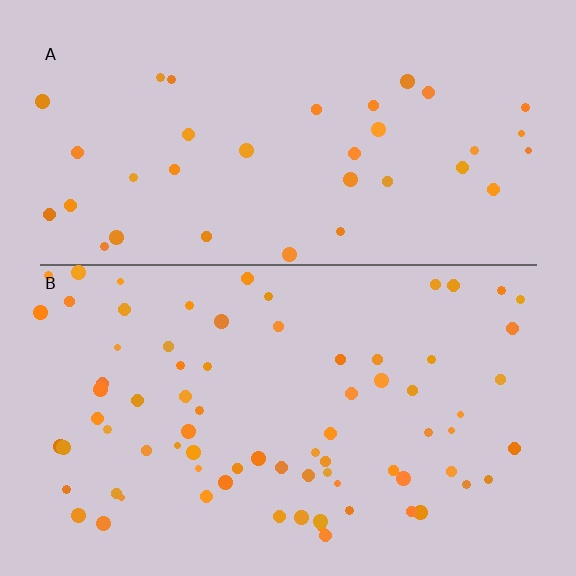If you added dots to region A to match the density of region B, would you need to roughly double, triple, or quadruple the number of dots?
Approximately double.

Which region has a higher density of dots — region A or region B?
B (the bottom).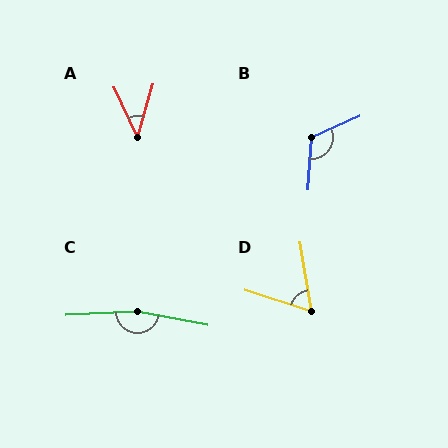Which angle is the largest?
C, at approximately 167 degrees.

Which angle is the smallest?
A, at approximately 41 degrees.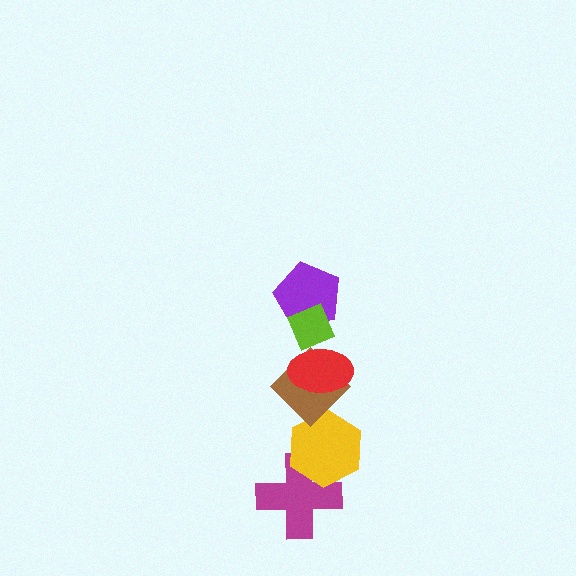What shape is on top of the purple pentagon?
The lime diamond is on top of the purple pentagon.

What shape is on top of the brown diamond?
The red ellipse is on top of the brown diamond.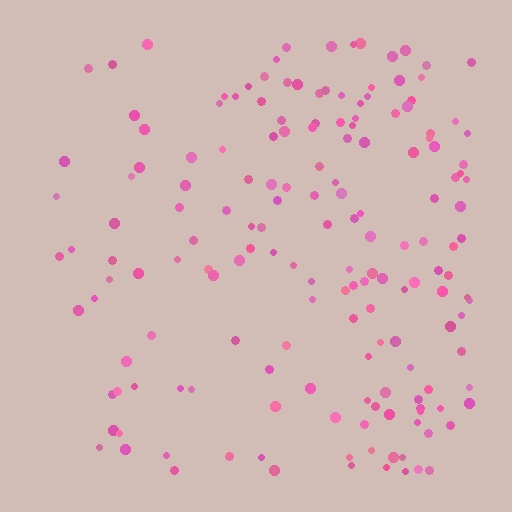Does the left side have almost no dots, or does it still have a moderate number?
Still a moderate number, just noticeably fewer than the right.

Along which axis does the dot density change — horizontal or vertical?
Horizontal.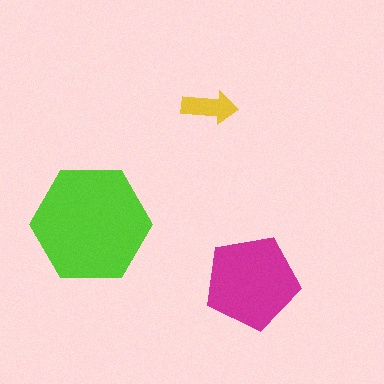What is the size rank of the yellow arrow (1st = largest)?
3rd.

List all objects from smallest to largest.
The yellow arrow, the magenta pentagon, the lime hexagon.